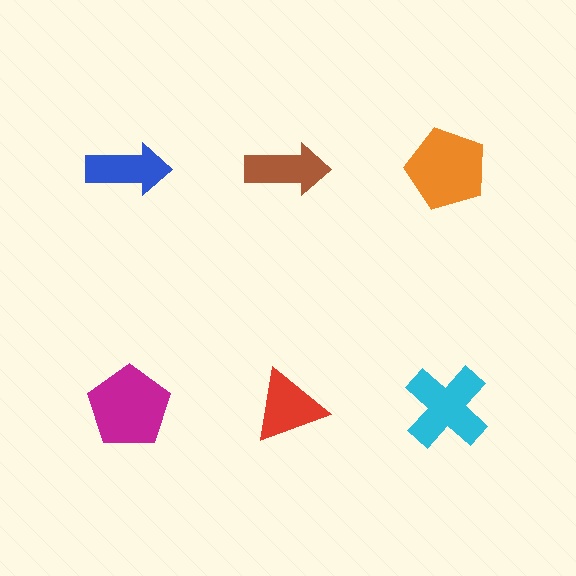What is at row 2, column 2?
A red triangle.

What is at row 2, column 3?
A cyan cross.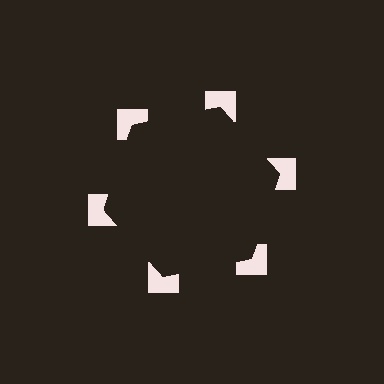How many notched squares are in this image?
There are 6 — one at each vertex of the illusory hexagon.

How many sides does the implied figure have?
6 sides.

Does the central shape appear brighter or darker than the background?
It typically appears slightly darker than the background, even though no actual brightness change is drawn.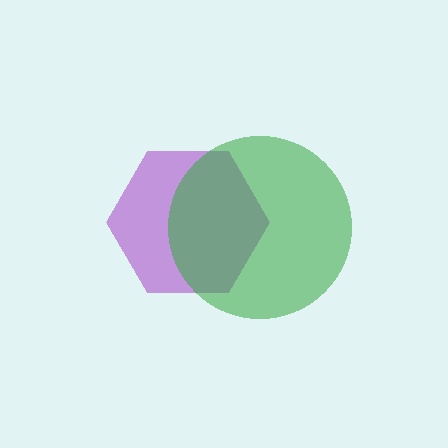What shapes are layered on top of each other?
The layered shapes are: a purple hexagon, a green circle.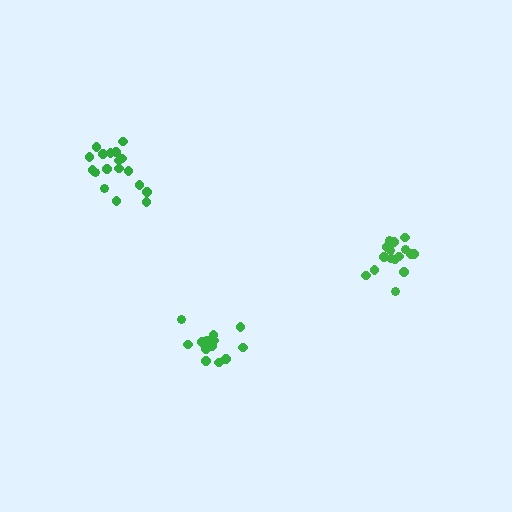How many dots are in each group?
Group 1: 13 dots, Group 2: 16 dots, Group 3: 18 dots (47 total).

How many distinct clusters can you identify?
There are 3 distinct clusters.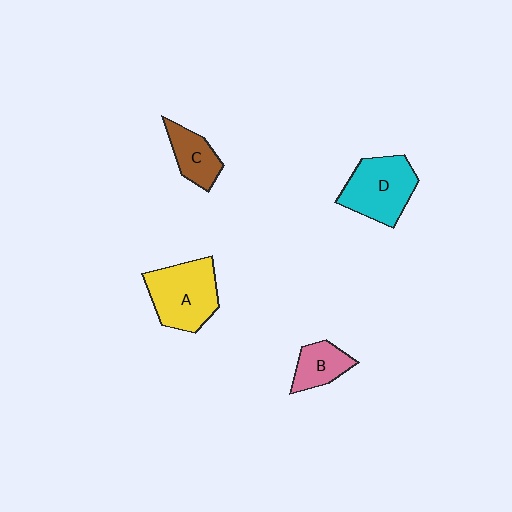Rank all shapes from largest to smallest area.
From largest to smallest: A (yellow), D (cyan), C (brown), B (pink).